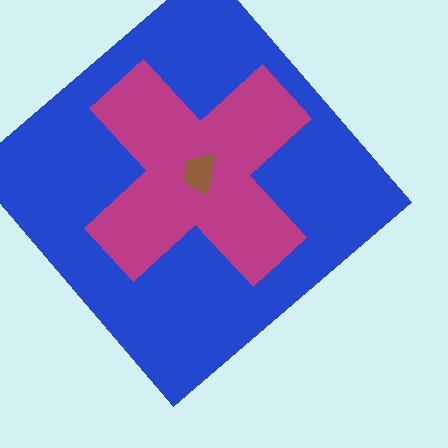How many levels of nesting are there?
3.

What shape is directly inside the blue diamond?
The magenta cross.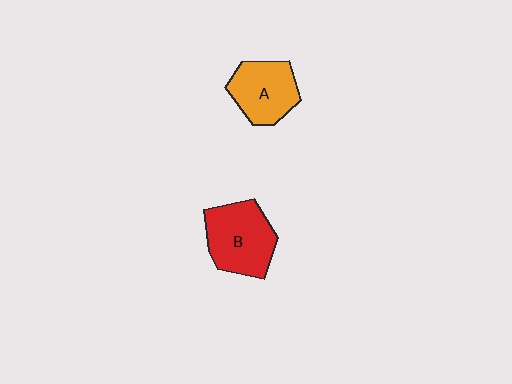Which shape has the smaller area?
Shape A (orange).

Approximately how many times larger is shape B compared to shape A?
Approximately 1.2 times.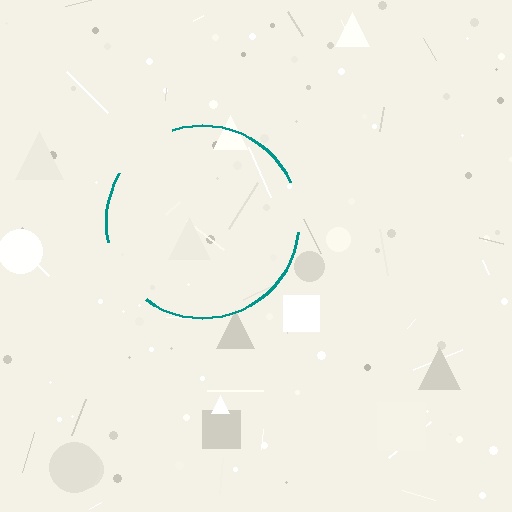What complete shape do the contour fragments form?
The contour fragments form a circle.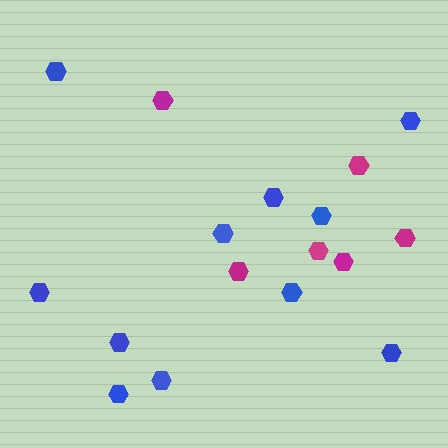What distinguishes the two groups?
There are 2 groups: one group of magenta hexagons (6) and one group of blue hexagons (11).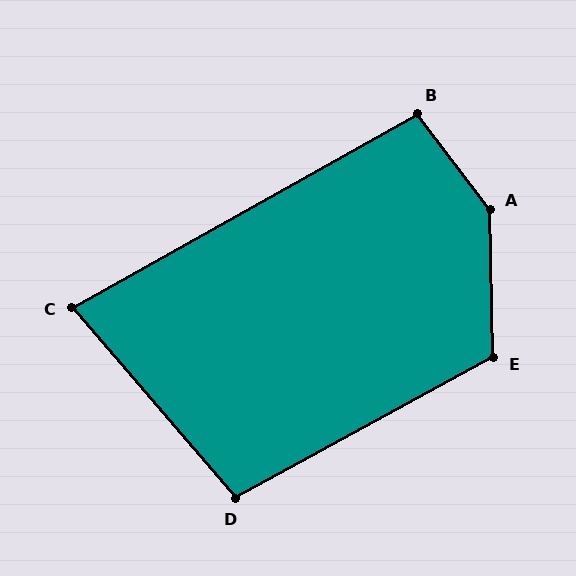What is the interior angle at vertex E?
Approximately 117 degrees (obtuse).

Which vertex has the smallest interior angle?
C, at approximately 79 degrees.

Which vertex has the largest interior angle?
A, at approximately 144 degrees.